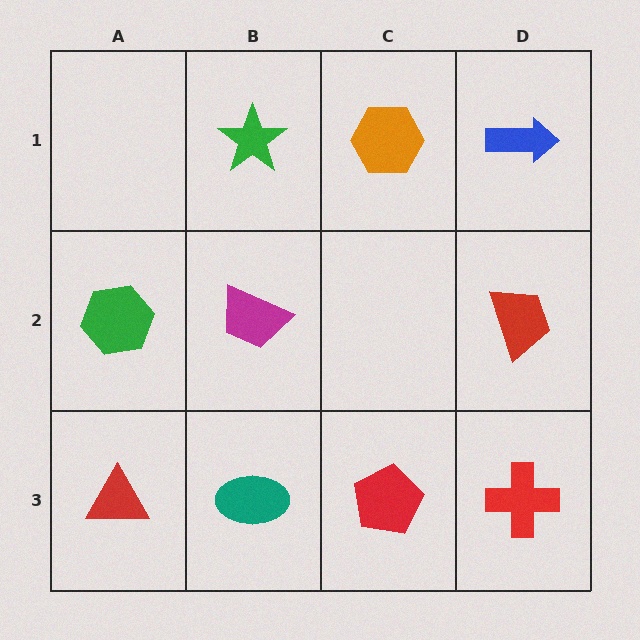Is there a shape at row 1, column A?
No, that cell is empty.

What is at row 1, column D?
A blue arrow.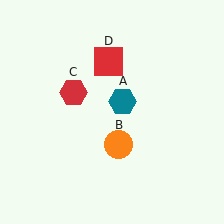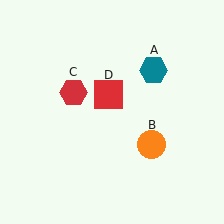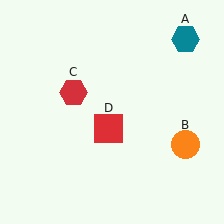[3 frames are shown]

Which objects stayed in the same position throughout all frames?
Red hexagon (object C) remained stationary.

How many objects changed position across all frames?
3 objects changed position: teal hexagon (object A), orange circle (object B), red square (object D).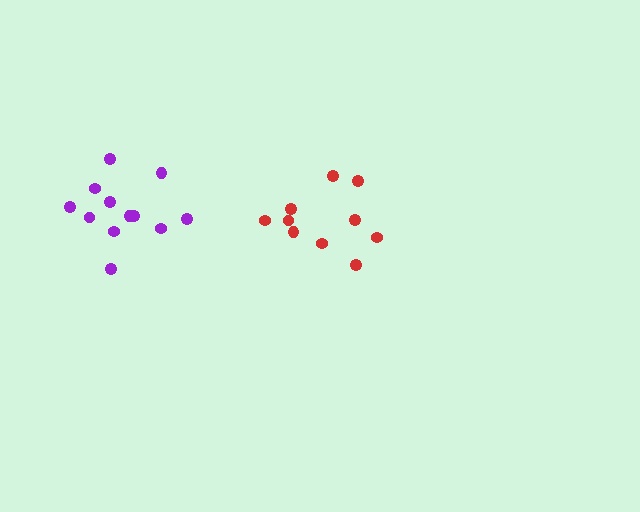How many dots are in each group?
Group 1: 10 dots, Group 2: 12 dots (22 total).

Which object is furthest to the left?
The purple cluster is leftmost.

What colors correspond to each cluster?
The clusters are colored: red, purple.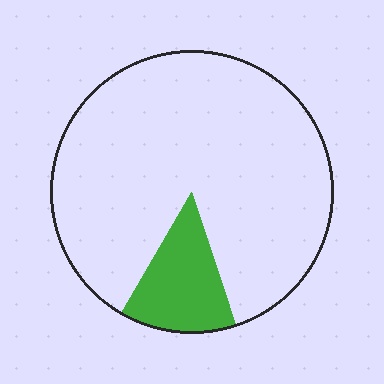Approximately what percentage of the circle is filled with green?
Approximately 15%.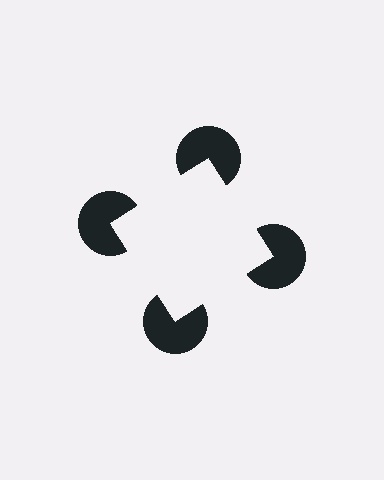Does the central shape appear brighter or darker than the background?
It typically appears slightly brighter than the background, even though no actual brightness change is drawn.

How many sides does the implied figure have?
4 sides.